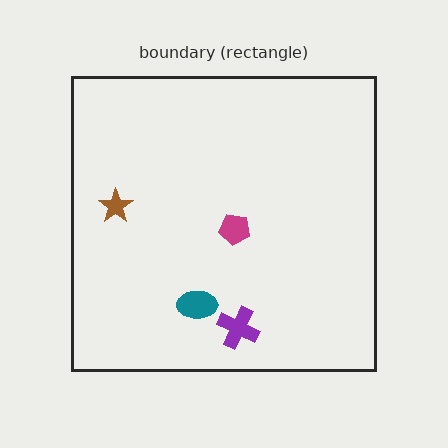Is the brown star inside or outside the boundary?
Inside.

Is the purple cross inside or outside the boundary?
Inside.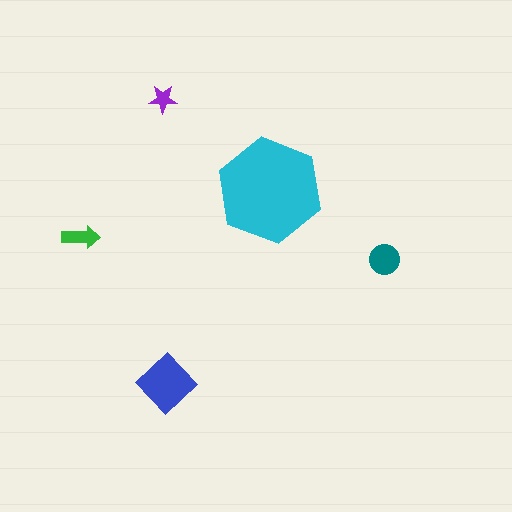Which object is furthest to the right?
The teal circle is rightmost.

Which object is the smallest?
The purple star.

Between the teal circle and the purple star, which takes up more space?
The teal circle.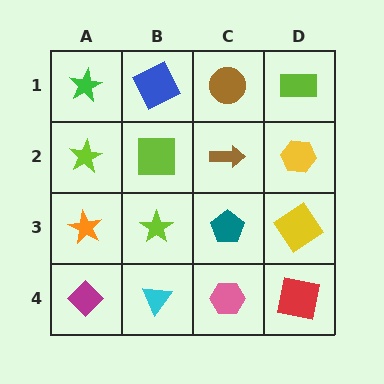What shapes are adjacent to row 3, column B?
A lime square (row 2, column B), a cyan triangle (row 4, column B), an orange star (row 3, column A), a teal pentagon (row 3, column C).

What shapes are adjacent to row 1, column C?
A brown arrow (row 2, column C), a blue square (row 1, column B), a lime rectangle (row 1, column D).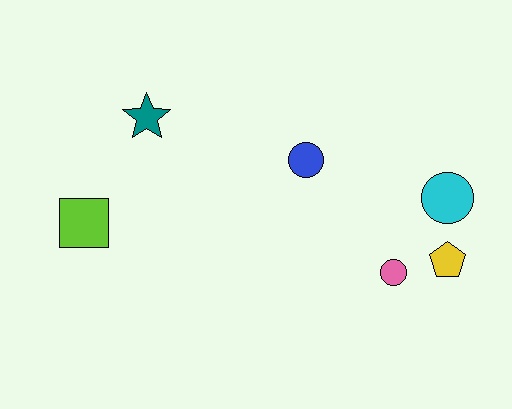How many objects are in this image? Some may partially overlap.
There are 6 objects.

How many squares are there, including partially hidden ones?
There is 1 square.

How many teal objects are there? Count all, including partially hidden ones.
There is 1 teal object.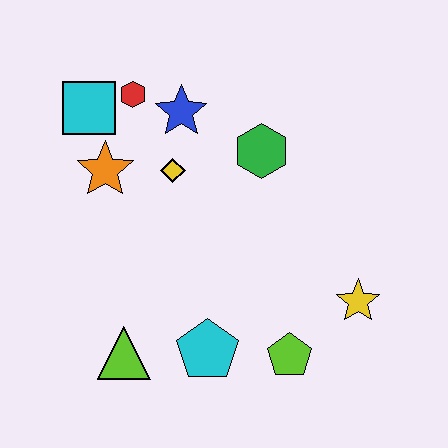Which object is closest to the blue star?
The red hexagon is closest to the blue star.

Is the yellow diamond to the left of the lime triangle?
No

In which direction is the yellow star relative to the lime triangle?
The yellow star is to the right of the lime triangle.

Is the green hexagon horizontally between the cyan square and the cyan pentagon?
No